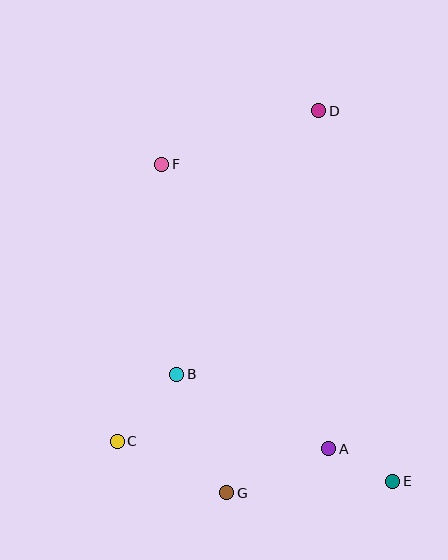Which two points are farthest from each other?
Points D and G are farthest from each other.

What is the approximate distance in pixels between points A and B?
The distance between A and B is approximately 169 pixels.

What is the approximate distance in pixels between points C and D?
The distance between C and D is approximately 387 pixels.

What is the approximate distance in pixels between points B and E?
The distance between B and E is approximately 241 pixels.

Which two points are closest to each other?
Points A and E are closest to each other.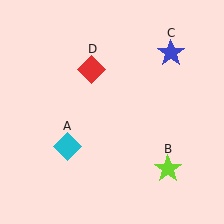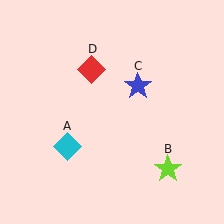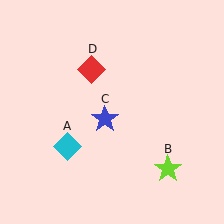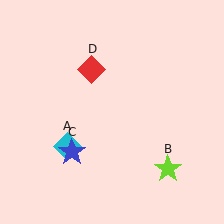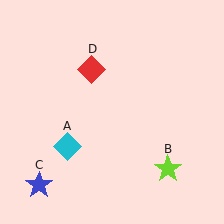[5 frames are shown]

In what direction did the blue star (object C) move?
The blue star (object C) moved down and to the left.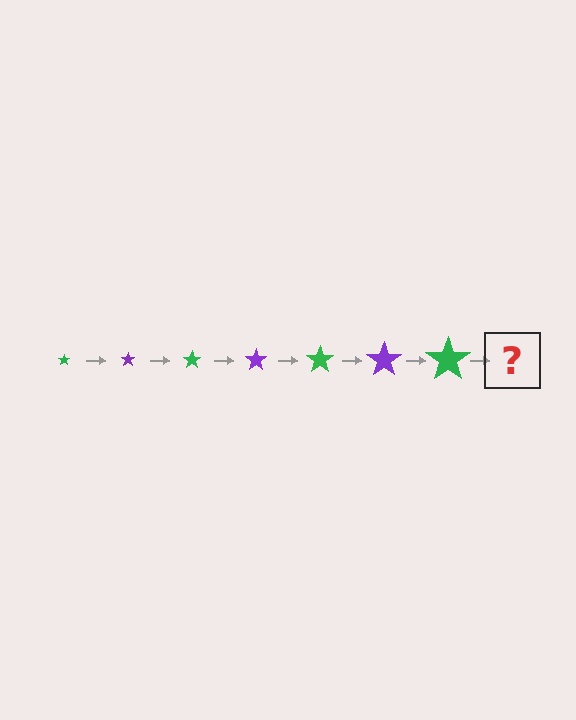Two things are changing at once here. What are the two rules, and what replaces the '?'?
The two rules are that the star grows larger each step and the color cycles through green and purple. The '?' should be a purple star, larger than the previous one.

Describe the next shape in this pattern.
It should be a purple star, larger than the previous one.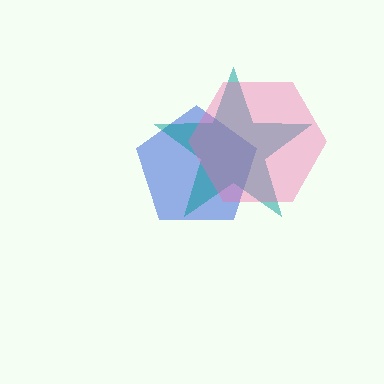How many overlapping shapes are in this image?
There are 3 overlapping shapes in the image.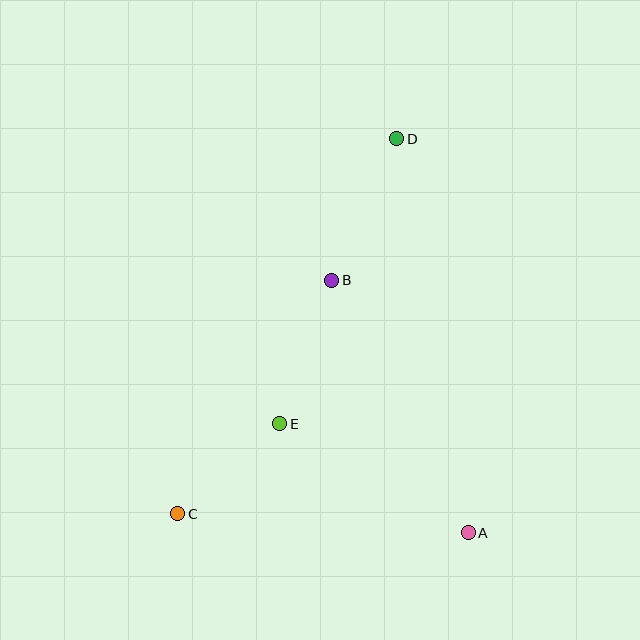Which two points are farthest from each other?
Points C and D are farthest from each other.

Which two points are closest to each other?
Points C and E are closest to each other.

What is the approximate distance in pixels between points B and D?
The distance between B and D is approximately 156 pixels.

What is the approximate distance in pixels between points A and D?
The distance between A and D is approximately 401 pixels.